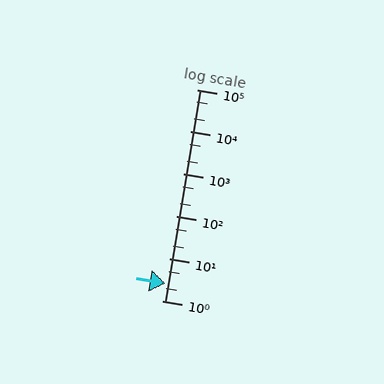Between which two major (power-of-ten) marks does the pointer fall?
The pointer is between 1 and 10.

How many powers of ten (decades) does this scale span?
The scale spans 5 decades, from 1 to 100000.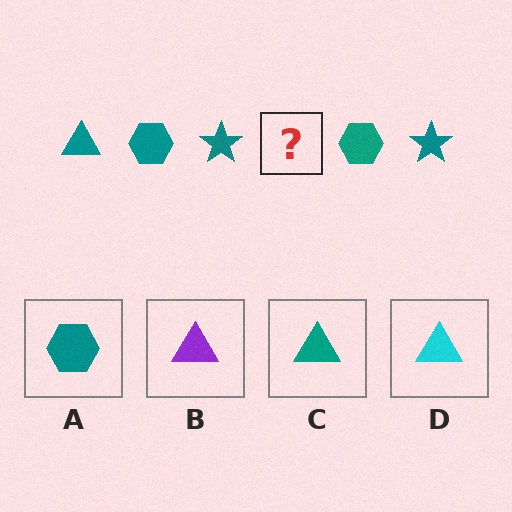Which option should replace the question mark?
Option C.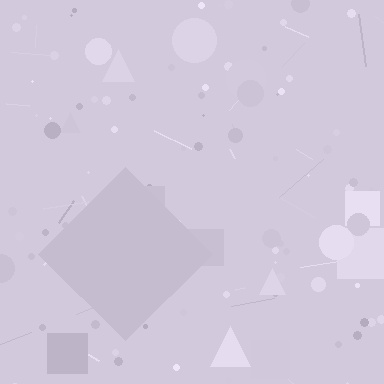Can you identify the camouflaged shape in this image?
The camouflaged shape is a diamond.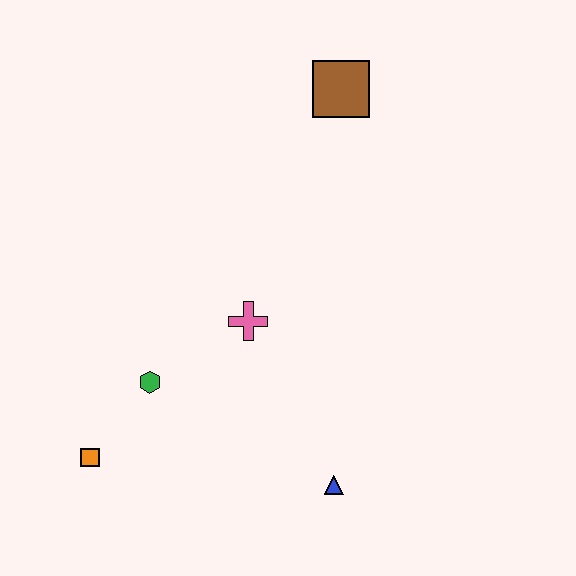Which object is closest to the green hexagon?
The orange square is closest to the green hexagon.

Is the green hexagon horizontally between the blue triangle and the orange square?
Yes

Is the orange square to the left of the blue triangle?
Yes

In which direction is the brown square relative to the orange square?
The brown square is above the orange square.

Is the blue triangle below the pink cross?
Yes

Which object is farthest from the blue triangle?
The brown square is farthest from the blue triangle.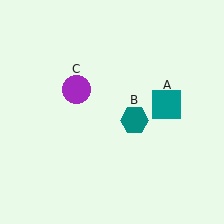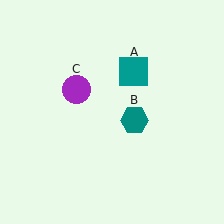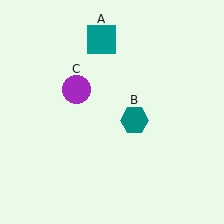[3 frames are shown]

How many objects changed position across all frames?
1 object changed position: teal square (object A).